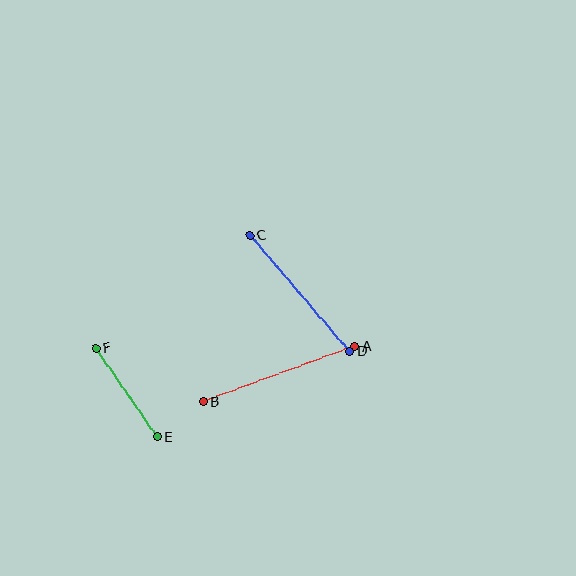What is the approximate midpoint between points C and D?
The midpoint is at approximately (300, 293) pixels.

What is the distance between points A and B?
The distance is approximately 161 pixels.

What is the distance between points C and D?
The distance is approximately 153 pixels.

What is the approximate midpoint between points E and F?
The midpoint is at approximately (127, 393) pixels.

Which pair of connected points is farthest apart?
Points A and B are farthest apart.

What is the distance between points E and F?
The distance is approximately 108 pixels.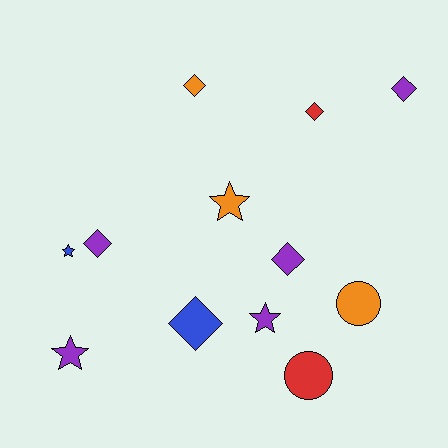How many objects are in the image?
There are 12 objects.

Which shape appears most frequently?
Diamond, with 6 objects.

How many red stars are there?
There are no red stars.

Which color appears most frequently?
Purple, with 5 objects.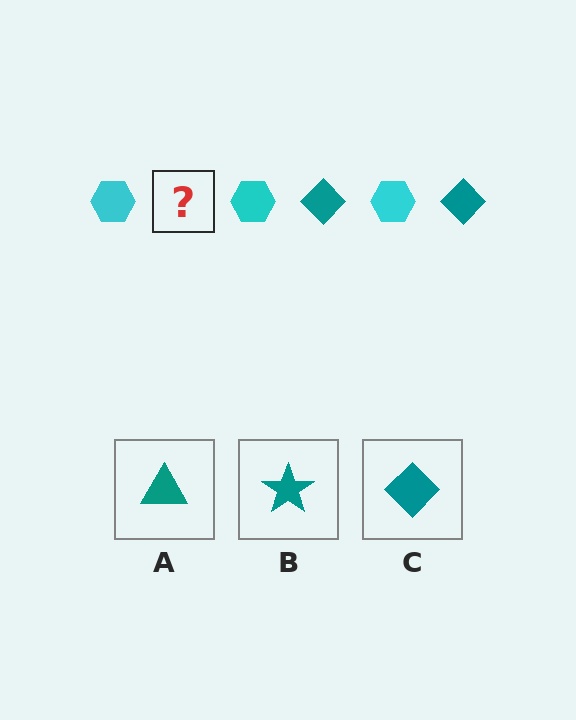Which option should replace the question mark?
Option C.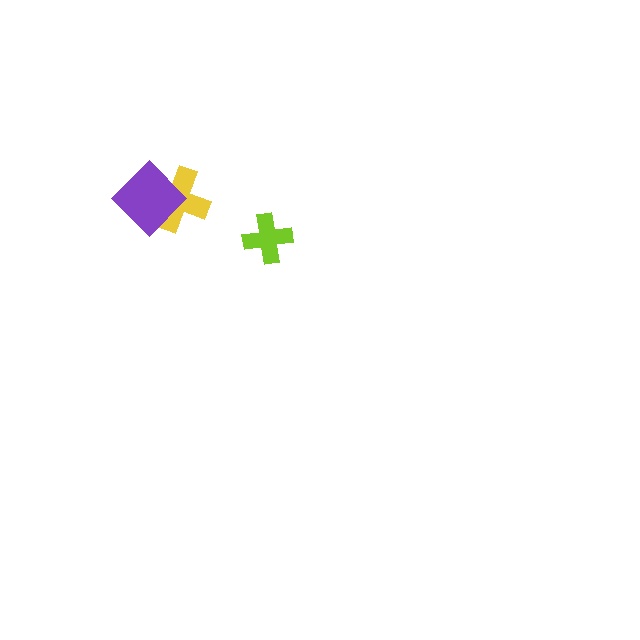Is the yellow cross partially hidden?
Yes, it is partially covered by another shape.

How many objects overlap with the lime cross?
0 objects overlap with the lime cross.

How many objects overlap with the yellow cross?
1 object overlaps with the yellow cross.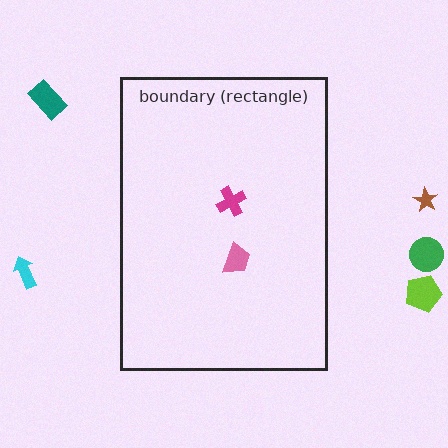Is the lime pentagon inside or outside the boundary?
Outside.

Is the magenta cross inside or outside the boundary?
Inside.